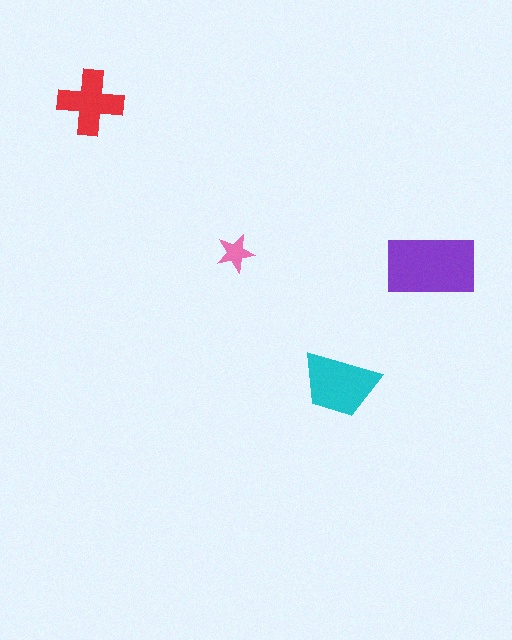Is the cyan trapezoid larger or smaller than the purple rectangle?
Smaller.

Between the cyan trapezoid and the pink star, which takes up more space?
The cyan trapezoid.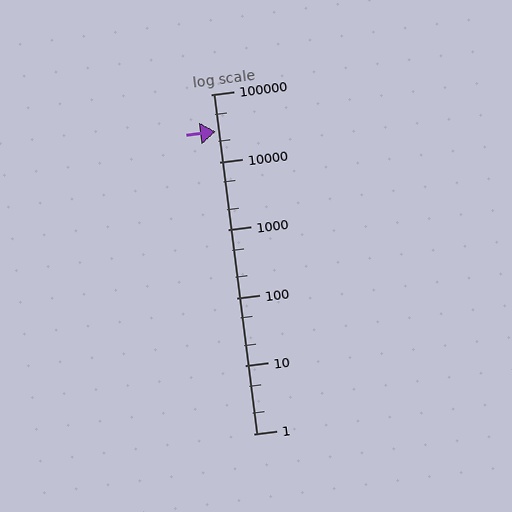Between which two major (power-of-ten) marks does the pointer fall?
The pointer is between 10000 and 100000.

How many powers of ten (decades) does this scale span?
The scale spans 5 decades, from 1 to 100000.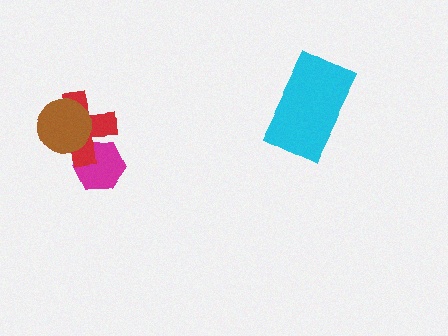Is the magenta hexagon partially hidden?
Yes, it is partially covered by another shape.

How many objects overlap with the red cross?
2 objects overlap with the red cross.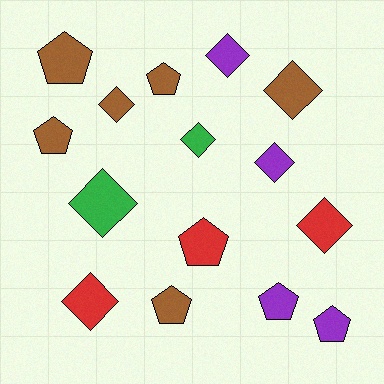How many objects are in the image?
There are 15 objects.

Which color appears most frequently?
Brown, with 6 objects.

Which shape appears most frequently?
Diamond, with 8 objects.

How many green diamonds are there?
There are 2 green diamonds.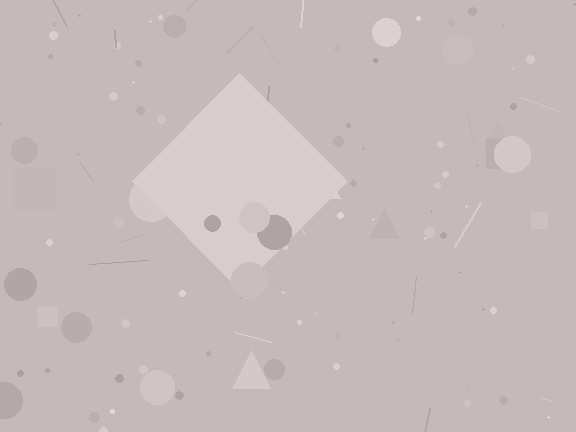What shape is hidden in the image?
A diamond is hidden in the image.